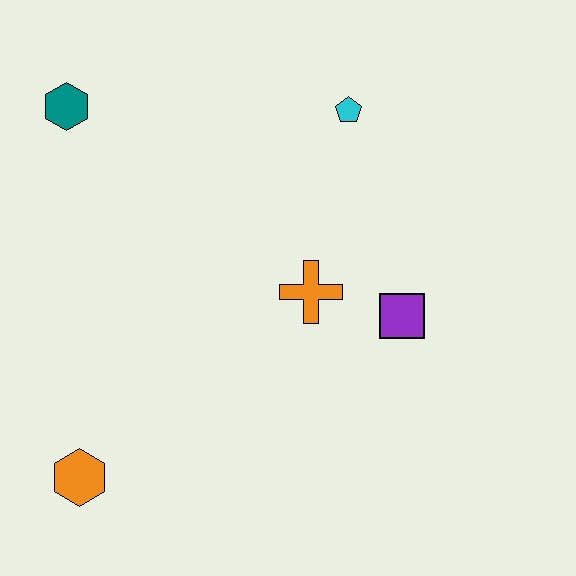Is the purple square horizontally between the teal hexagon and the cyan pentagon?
No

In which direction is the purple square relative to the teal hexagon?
The purple square is to the right of the teal hexagon.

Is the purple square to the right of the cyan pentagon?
Yes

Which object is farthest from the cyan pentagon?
The orange hexagon is farthest from the cyan pentagon.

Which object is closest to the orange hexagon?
The orange cross is closest to the orange hexagon.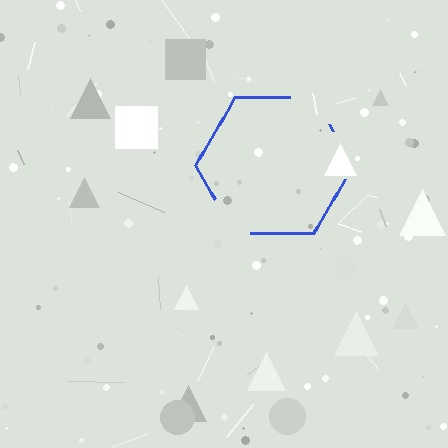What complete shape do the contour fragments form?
The contour fragments form a hexagon.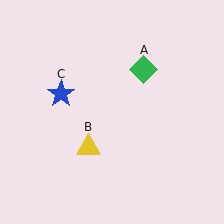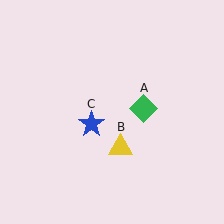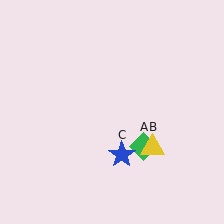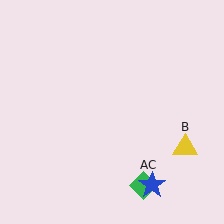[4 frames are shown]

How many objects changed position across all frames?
3 objects changed position: green diamond (object A), yellow triangle (object B), blue star (object C).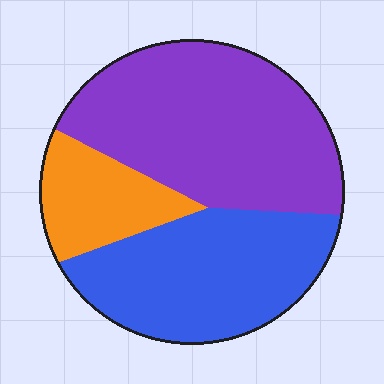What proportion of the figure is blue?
Blue takes up about three eighths (3/8) of the figure.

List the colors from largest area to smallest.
From largest to smallest: purple, blue, orange.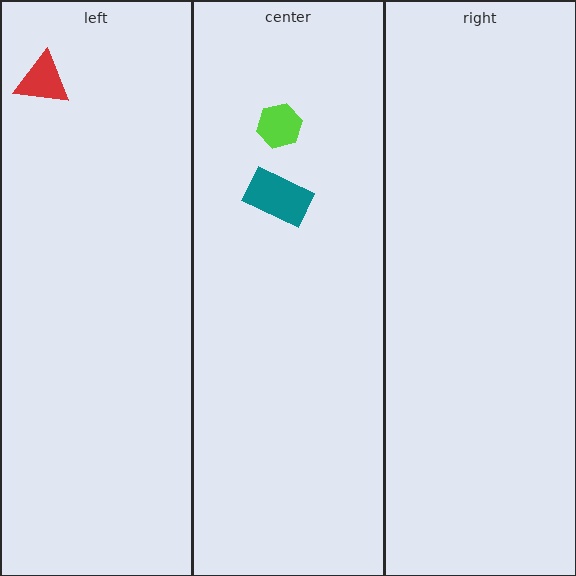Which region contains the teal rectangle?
The center region.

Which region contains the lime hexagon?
The center region.